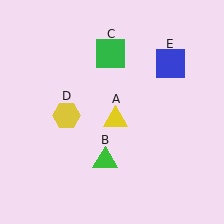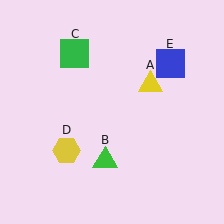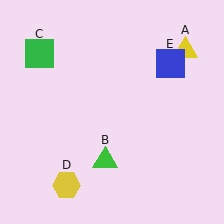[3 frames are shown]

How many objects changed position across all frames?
3 objects changed position: yellow triangle (object A), green square (object C), yellow hexagon (object D).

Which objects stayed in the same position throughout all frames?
Green triangle (object B) and blue square (object E) remained stationary.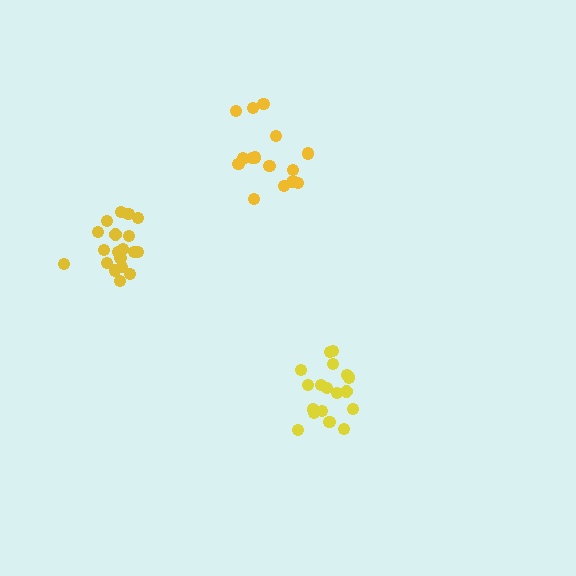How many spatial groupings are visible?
There are 3 spatial groupings.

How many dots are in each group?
Group 1: 16 dots, Group 2: 19 dots, Group 3: 19 dots (54 total).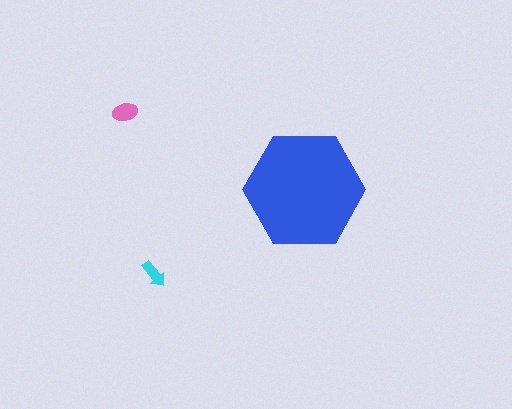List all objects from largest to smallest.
The blue hexagon, the pink ellipse, the cyan arrow.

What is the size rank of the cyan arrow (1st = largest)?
3rd.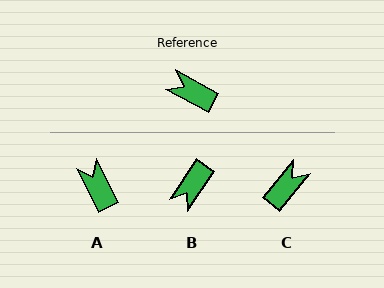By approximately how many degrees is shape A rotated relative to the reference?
Approximately 35 degrees clockwise.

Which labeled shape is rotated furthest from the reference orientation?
C, about 100 degrees away.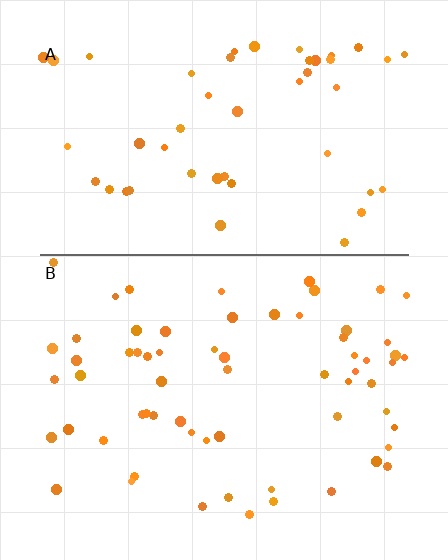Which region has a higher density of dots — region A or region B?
B (the bottom).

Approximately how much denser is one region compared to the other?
Approximately 1.3× — region B over region A.